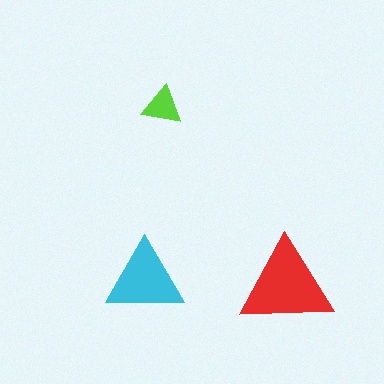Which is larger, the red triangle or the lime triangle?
The red one.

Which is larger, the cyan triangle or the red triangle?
The red one.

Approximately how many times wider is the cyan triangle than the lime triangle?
About 2 times wider.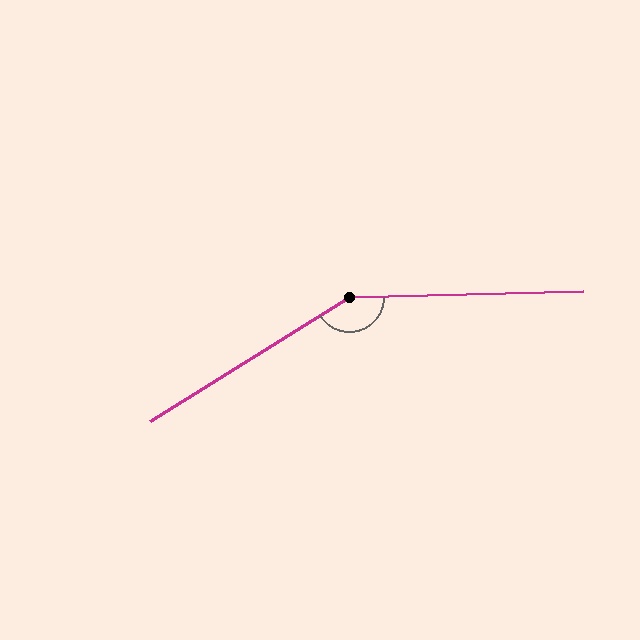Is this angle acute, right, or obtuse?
It is obtuse.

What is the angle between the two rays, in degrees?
Approximately 150 degrees.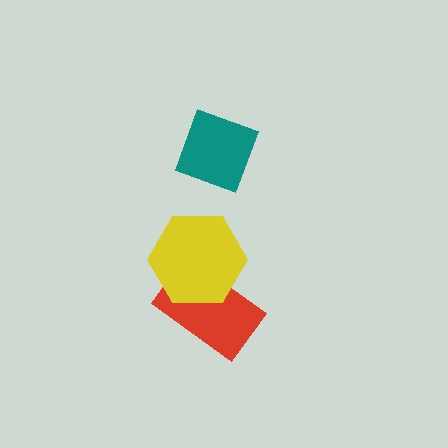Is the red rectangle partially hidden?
Yes, it is partially covered by another shape.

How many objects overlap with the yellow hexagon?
1 object overlaps with the yellow hexagon.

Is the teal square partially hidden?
No, no other shape covers it.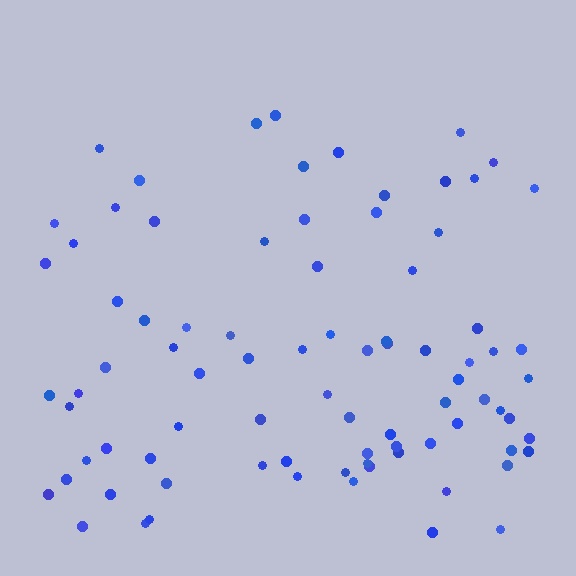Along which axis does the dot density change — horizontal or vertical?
Vertical.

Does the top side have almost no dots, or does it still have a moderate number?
Still a moderate number, just noticeably fewer than the bottom.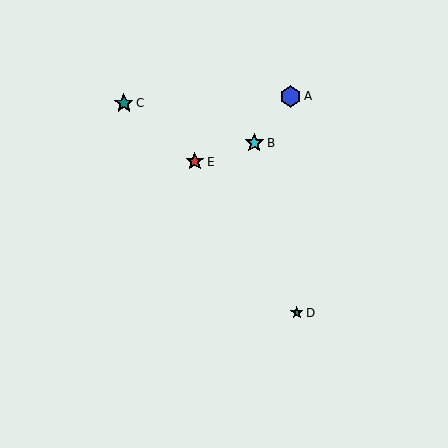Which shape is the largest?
The blue hexagon (labeled A) is the largest.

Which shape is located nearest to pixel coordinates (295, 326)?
The teal star (labeled D) at (297, 313) is nearest to that location.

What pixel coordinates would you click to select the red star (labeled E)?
Click at (195, 162) to select the red star E.